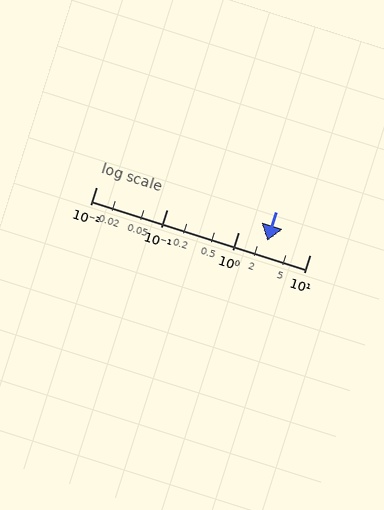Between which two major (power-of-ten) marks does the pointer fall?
The pointer is between 1 and 10.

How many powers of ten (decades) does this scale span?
The scale spans 3 decades, from 0.01 to 10.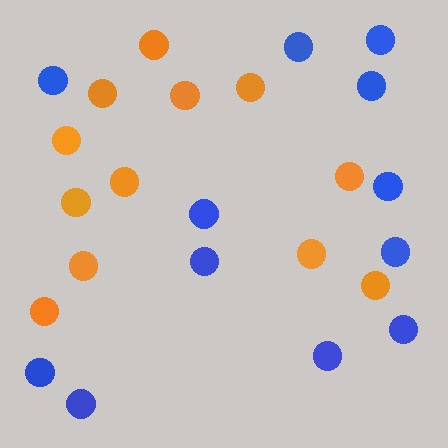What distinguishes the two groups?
There are 2 groups: one group of orange circles (12) and one group of blue circles (12).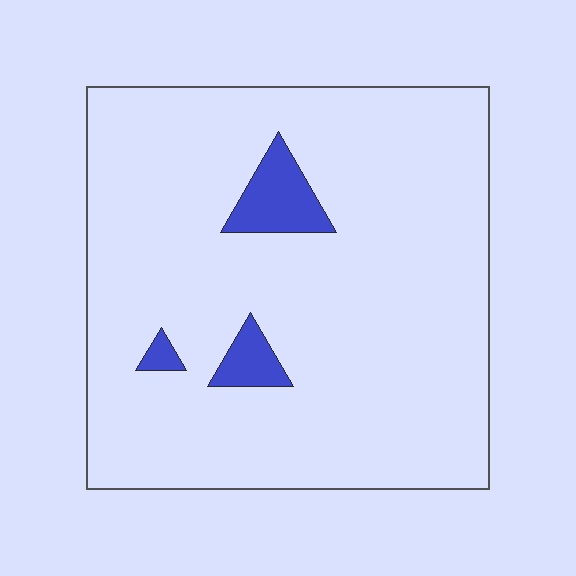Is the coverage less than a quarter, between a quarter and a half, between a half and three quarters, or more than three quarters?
Less than a quarter.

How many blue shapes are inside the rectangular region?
3.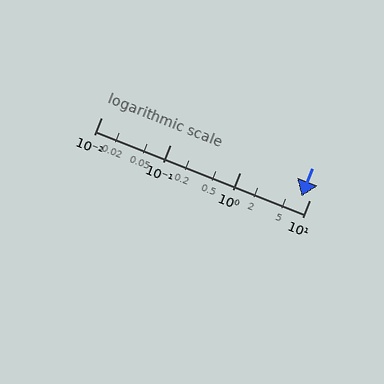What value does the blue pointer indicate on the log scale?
The pointer indicates approximately 7.6.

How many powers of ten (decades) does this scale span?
The scale spans 3 decades, from 0.01 to 10.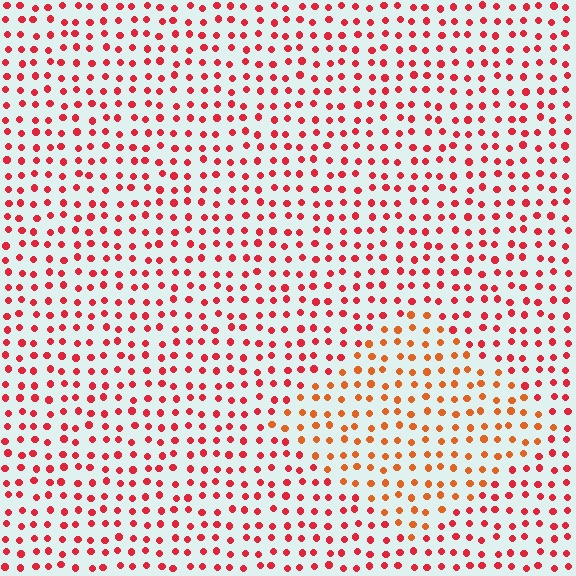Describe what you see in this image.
The image is filled with small red elements in a uniform arrangement. A diamond-shaped region is visible where the elements are tinted to a slightly different hue, forming a subtle color boundary.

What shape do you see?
I see a diamond.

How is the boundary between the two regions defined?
The boundary is defined purely by a slight shift in hue (about 28 degrees). Spacing, size, and orientation are identical on both sides.